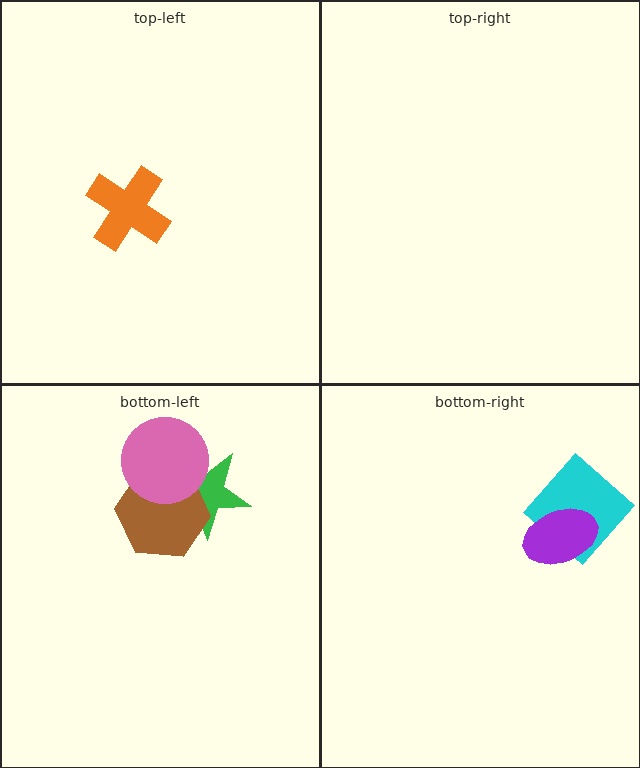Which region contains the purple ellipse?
The bottom-right region.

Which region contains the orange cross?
The top-left region.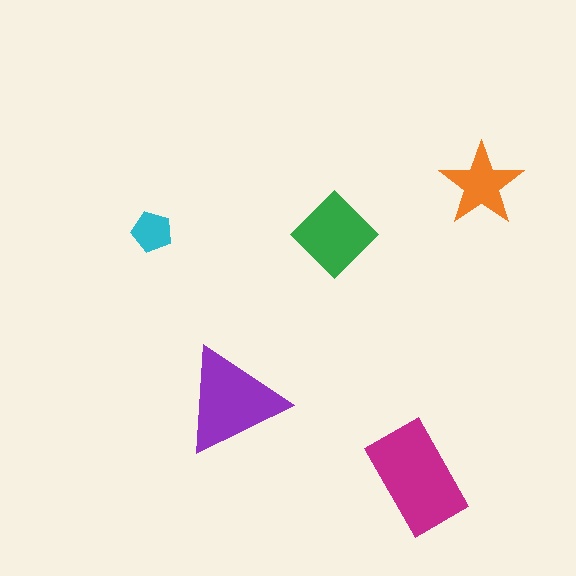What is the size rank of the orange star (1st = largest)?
4th.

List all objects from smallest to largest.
The cyan pentagon, the orange star, the green diamond, the purple triangle, the magenta rectangle.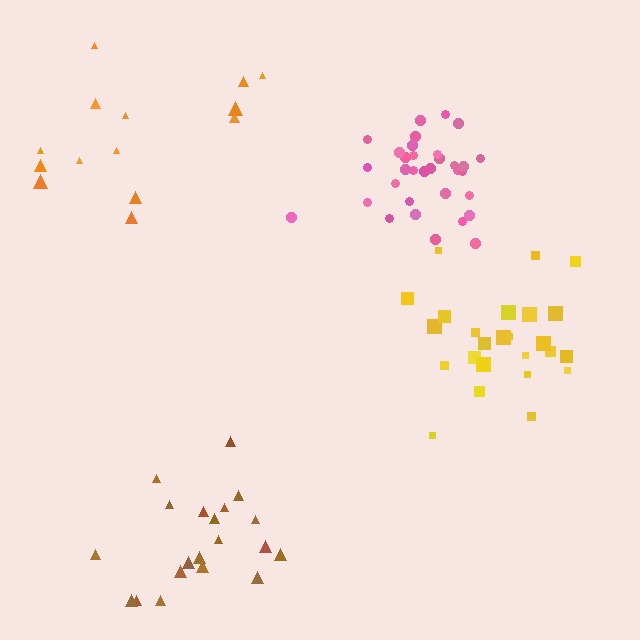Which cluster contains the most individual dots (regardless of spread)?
Pink (33).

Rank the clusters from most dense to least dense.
pink, yellow, brown, orange.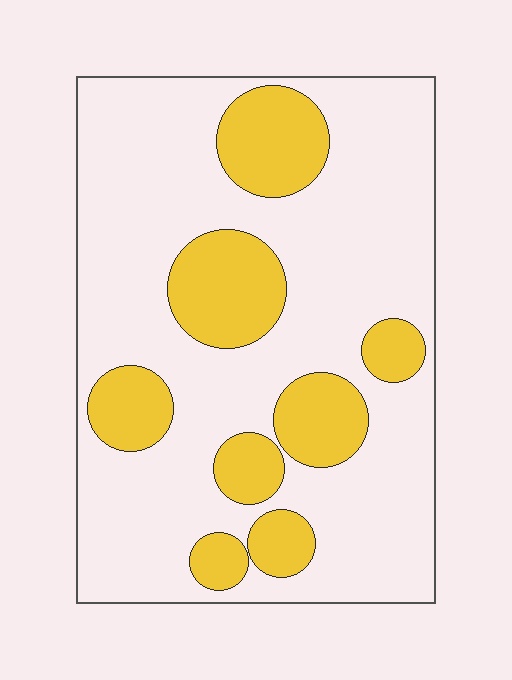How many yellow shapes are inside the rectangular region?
8.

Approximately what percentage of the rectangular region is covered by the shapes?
Approximately 25%.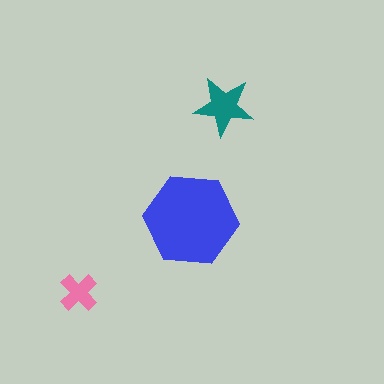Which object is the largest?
The blue hexagon.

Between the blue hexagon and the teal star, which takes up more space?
The blue hexagon.